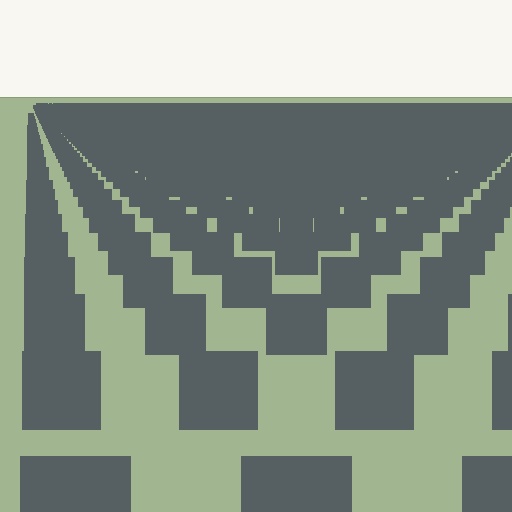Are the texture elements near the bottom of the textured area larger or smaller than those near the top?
Larger. Near the bottom, elements are closer to the viewer and appear at a bigger on-screen size.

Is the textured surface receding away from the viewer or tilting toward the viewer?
The surface is receding away from the viewer. Texture elements get smaller and denser toward the top.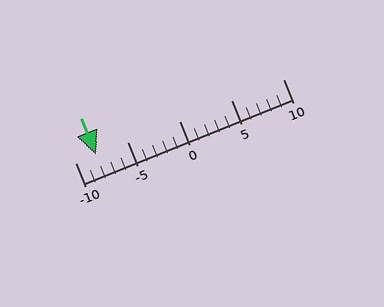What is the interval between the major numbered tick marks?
The major tick marks are spaced 5 units apart.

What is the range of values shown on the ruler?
The ruler shows values from -10 to 10.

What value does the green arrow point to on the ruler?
The green arrow points to approximately -8.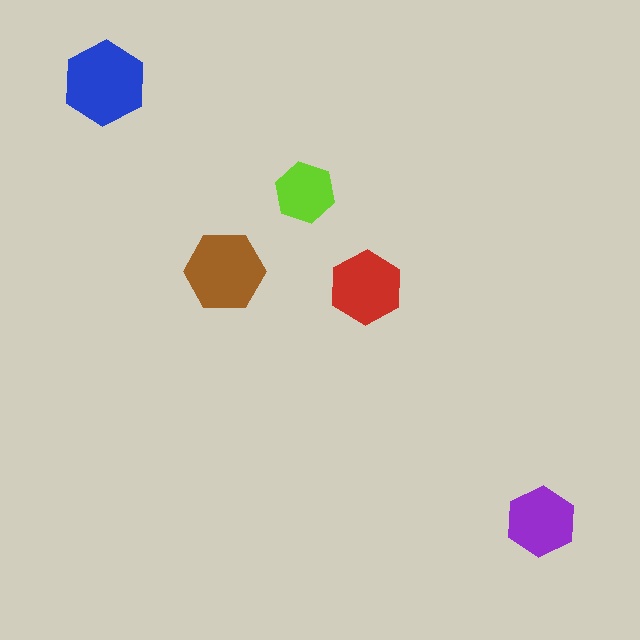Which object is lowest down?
The purple hexagon is bottommost.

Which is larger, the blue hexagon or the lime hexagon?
The blue one.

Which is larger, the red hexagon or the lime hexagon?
The red one.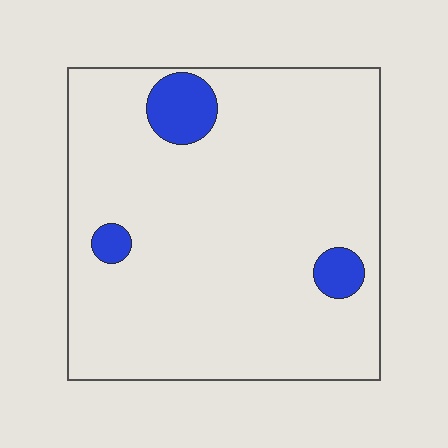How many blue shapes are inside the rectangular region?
3.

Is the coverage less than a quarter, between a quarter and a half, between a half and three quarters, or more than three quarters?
Less than a quarter.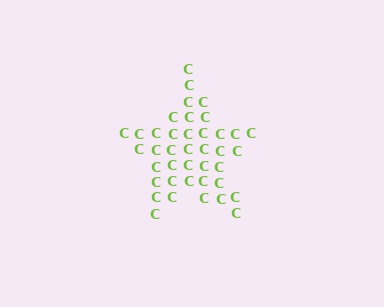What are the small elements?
The small elements are letter C's.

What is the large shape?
The large shape is a star.